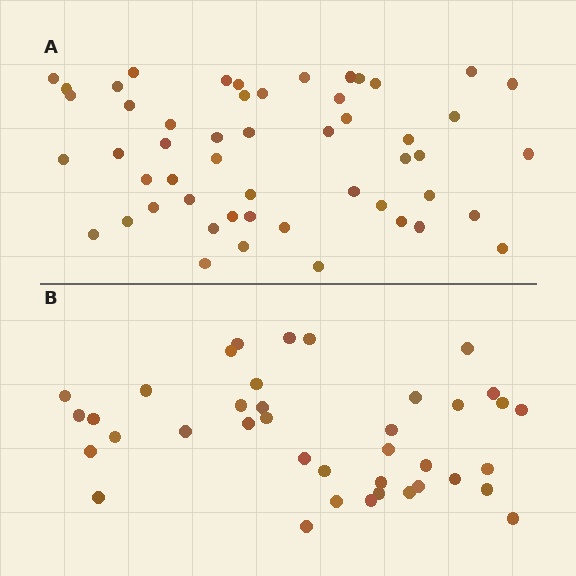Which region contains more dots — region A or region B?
Region A (the top region) has more dots.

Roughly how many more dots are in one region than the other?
Region A has approximately 15 more dots than region B.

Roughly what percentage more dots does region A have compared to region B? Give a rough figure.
About 35% more.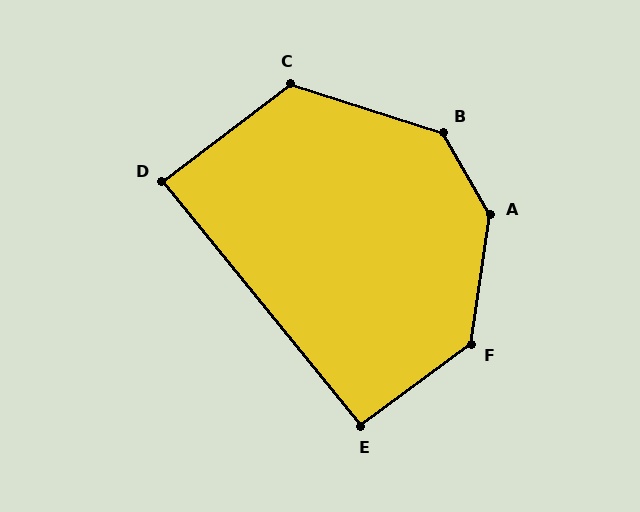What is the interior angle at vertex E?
Approximately 93 degrees (approximately right).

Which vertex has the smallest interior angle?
D, at approximately 88 degrees.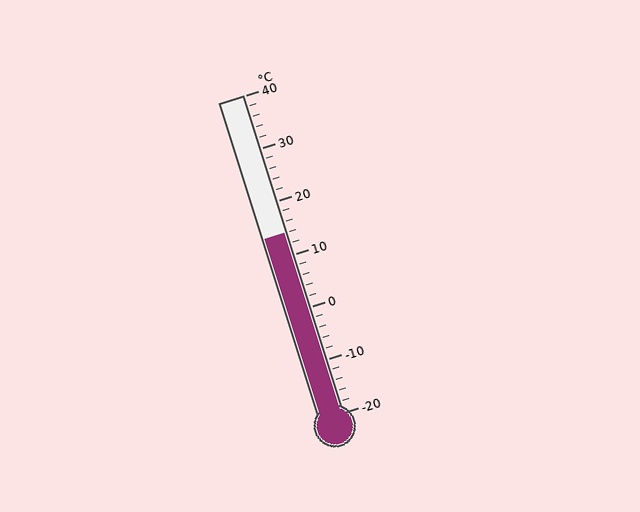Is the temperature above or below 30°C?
The temperature is below 30°C.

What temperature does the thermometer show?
The thermometer shows approximately 14°C.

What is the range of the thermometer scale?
The thermometer scale ranges from -20°C to 40°C.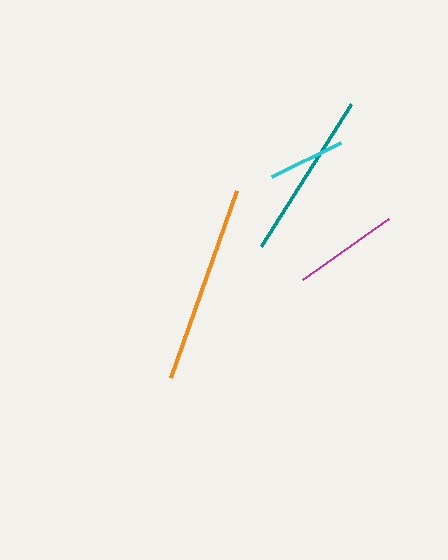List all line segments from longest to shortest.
From longest to shortest: orange, teal, magenta, cyan.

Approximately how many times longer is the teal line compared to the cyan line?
The teal line is approximately 2.2 times the length of the cyan line.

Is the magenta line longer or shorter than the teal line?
The teal line is longer than the magenta line.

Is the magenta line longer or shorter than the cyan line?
The magenta line is longer than the cyan line.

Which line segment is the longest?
The orange line is the longest at approximately 198 pixels.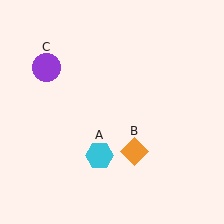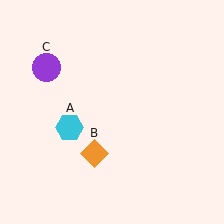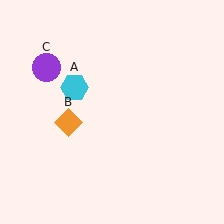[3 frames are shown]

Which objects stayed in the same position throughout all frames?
Purple circle (object C) remained stationary.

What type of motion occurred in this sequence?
The cyan hexagon (object A), orange diamond (object B) rotated clockwise around the center of the scene.